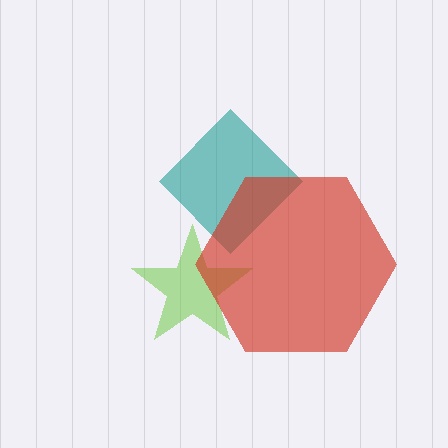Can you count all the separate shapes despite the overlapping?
Yes, there are 3 separate shapes.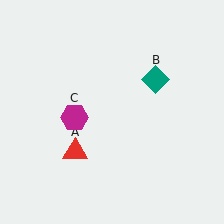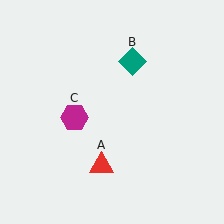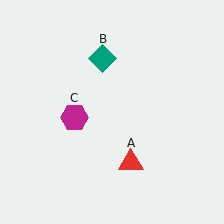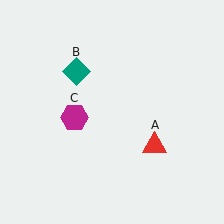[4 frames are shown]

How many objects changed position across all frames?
2 objects changed position: red triangle (object A), teal diamond (object B).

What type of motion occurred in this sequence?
The red triangle (object A), teal diamond (object B) rotated counterclockwise around the center of the scene.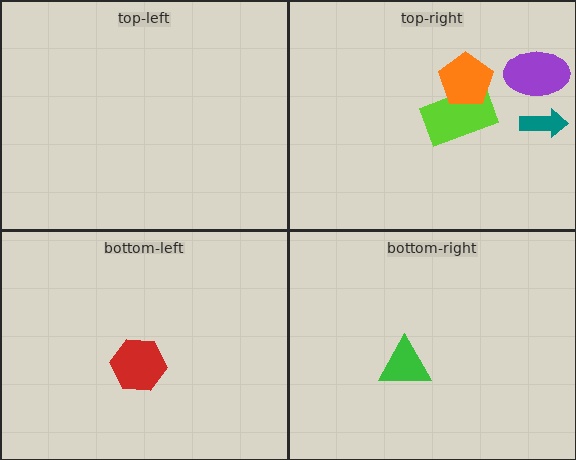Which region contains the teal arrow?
The top-right region.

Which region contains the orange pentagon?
The top-right region.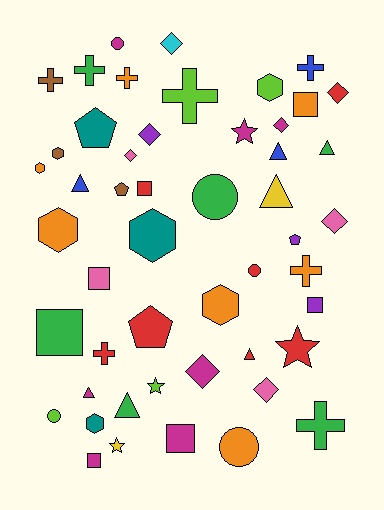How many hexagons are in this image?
There are 7 hexagons.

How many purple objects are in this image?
There are 3 purple objects.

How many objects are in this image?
There are 50 objects.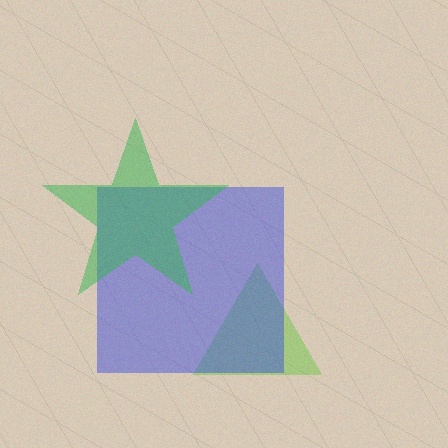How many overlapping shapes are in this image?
There are 3 overlapping shapes in the image.